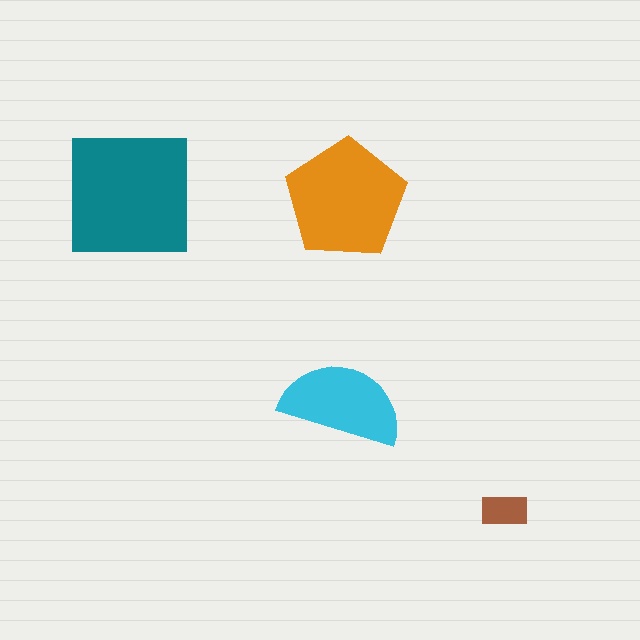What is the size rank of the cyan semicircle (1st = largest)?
3rd.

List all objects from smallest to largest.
The brown rectangle, the cyan semicircle, the orange pentagon, the teal square.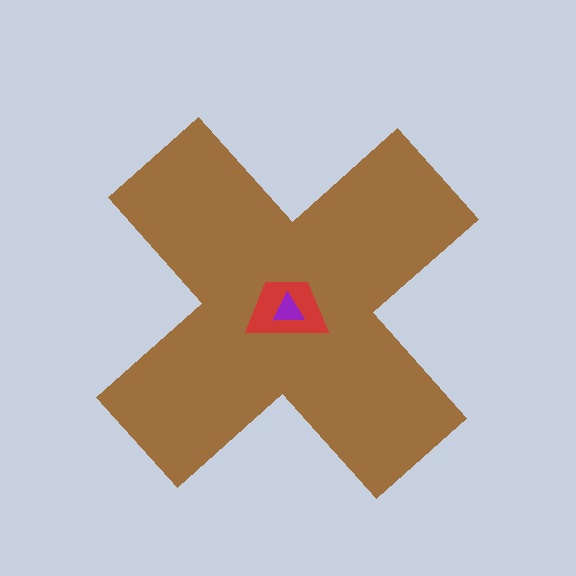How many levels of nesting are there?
3.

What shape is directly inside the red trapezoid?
The purple triangle.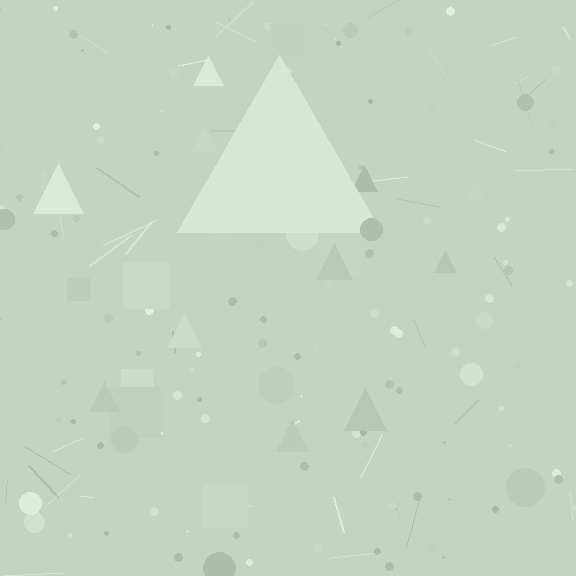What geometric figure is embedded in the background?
A triangle is embedded in the background.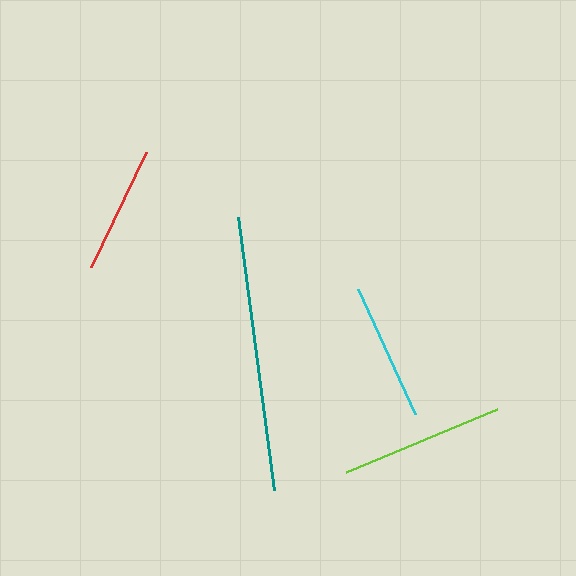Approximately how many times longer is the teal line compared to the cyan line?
The teal line is approximately 2.0 times the length of the cyan line.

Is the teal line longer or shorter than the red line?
The teal line is longer than the red line.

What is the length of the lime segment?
The lime segment is approximately 164 pixels long.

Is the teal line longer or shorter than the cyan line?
The teal line is longer than the cyan line.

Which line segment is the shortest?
The red line is the shortest at approximately 128 pixels.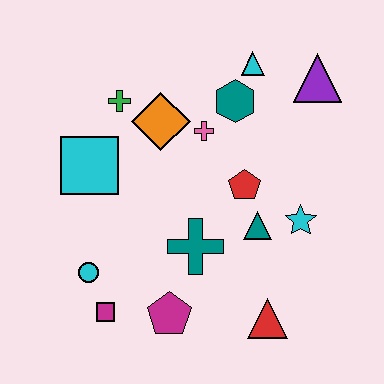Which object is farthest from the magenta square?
The purple triangle is farthest from the magenta square.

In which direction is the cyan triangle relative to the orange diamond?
The cyan triangle is to the right of the orange diamond.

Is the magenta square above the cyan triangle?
No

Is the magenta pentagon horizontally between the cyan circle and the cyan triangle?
Yes